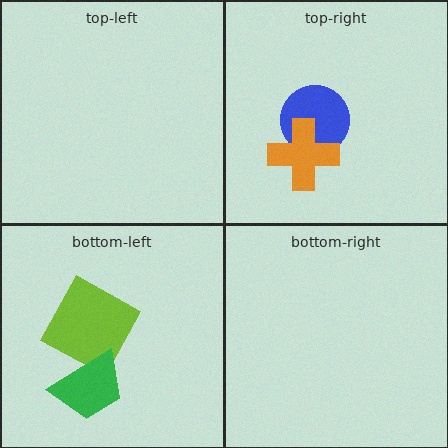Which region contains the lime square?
The bottom-left region.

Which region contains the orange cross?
The top-right region.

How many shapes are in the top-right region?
2.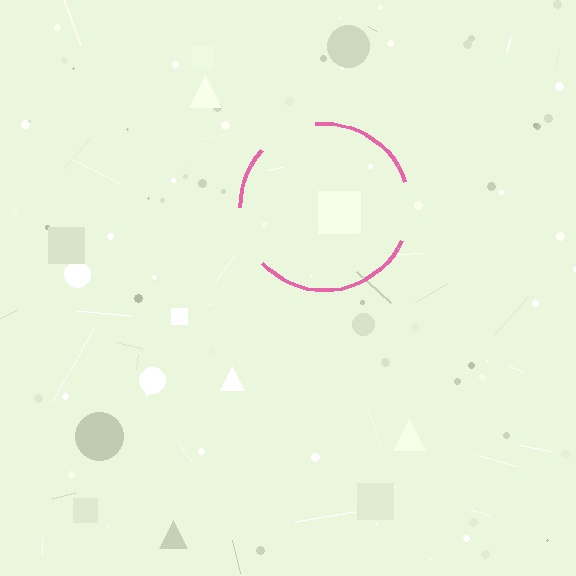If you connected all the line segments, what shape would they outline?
They would outline a circle.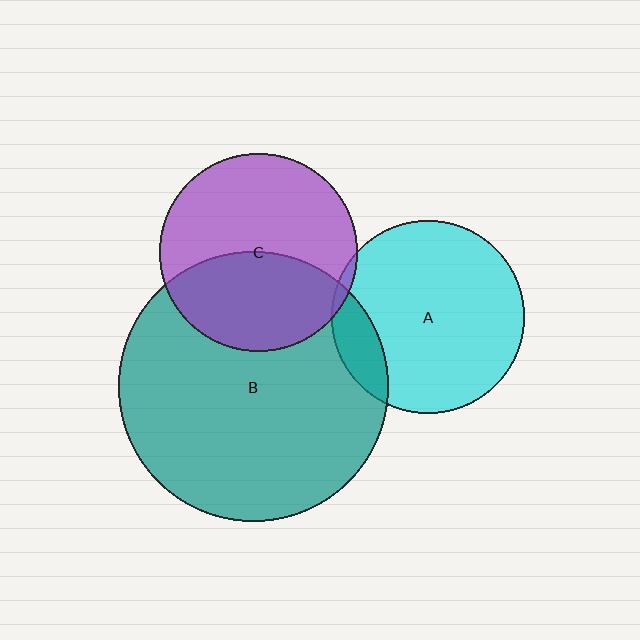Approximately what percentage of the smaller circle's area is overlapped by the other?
Approximately 15%.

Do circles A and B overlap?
Yes.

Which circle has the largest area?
Circle B (teal).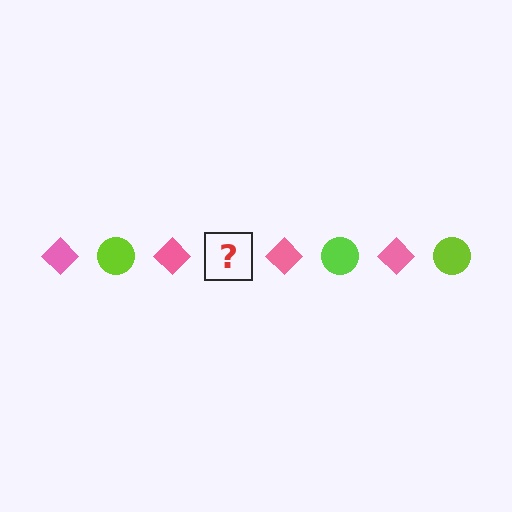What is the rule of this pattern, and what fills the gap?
The rule is that the pattern alternates between pink diamond and lime circle. The gap should be filled with a lime circle.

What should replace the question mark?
The question mark should be replaced with a lime circle.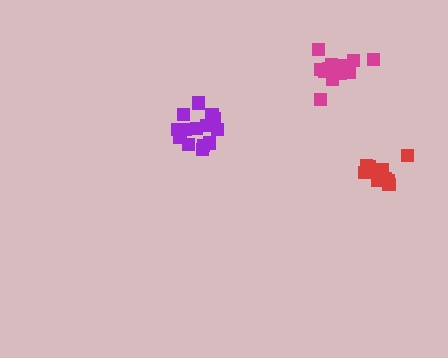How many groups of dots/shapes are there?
There are 3 groups.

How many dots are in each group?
Group 1: 12 dots, Group 2: 15 dots, Group 3: 10 dots (37 total).